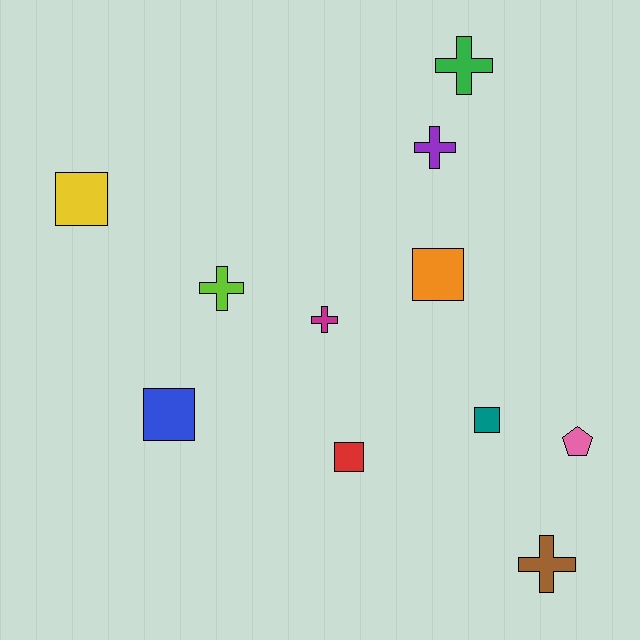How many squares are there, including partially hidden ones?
There are 5 squares.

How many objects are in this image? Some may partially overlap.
There are 11 objects.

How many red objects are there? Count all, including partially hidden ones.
There is 1 red object.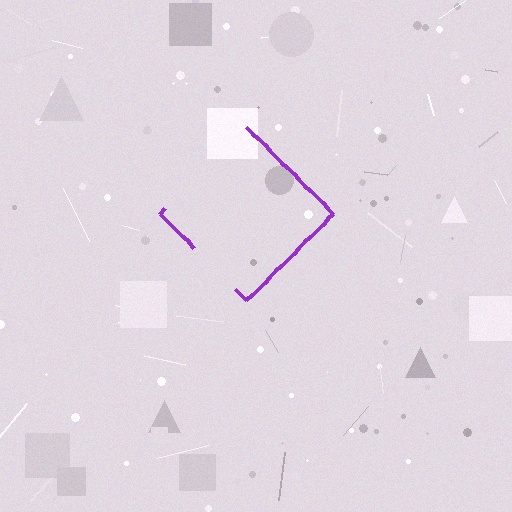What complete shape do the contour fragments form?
The contour fragments form a diamond.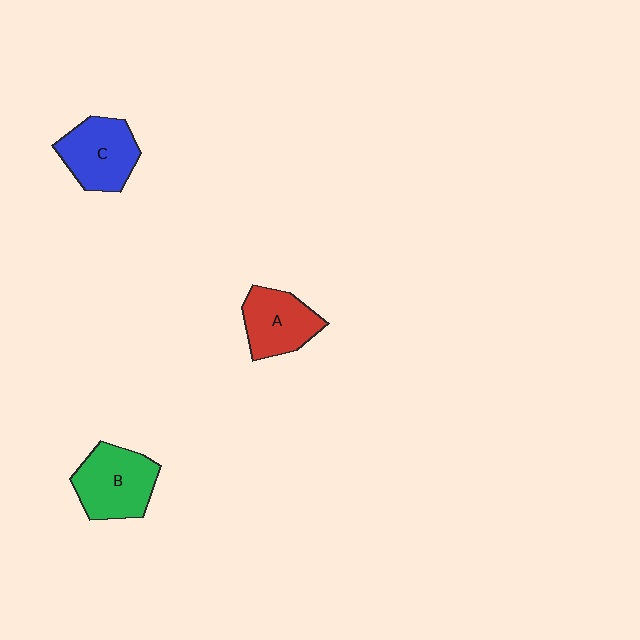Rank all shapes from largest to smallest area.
From largest to smallest: B (green), C (blue), A (red).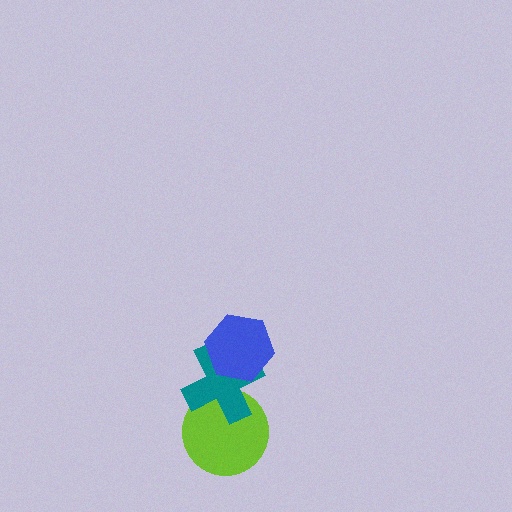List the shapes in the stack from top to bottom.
From top to bottom: the blue hexagon, the teal cross, the lime circle.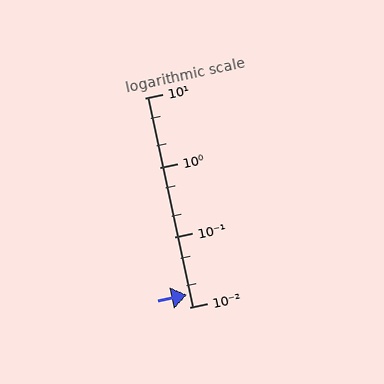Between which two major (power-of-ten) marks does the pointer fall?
The pointer is between 0.01 and 0.1.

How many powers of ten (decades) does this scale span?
The scale spans 3 decades, from 0.01 to 10.